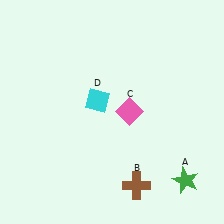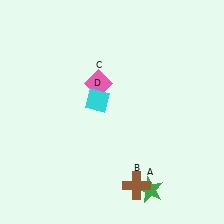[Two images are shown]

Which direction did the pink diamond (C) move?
The pink diamond (C) moved left.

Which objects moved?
The objects that moved are: the green star (A), the pink diamond (C).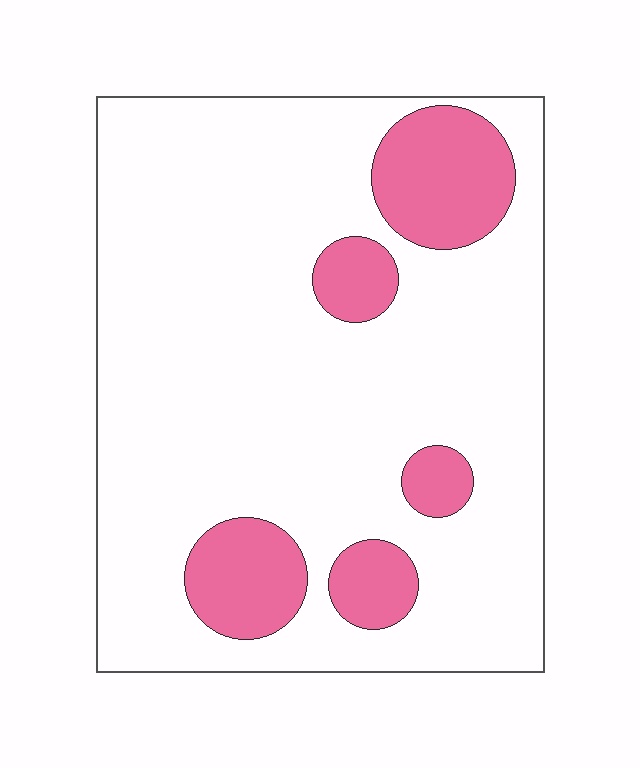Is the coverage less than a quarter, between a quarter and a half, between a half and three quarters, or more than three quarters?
Less than a quarter.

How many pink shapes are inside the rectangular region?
5.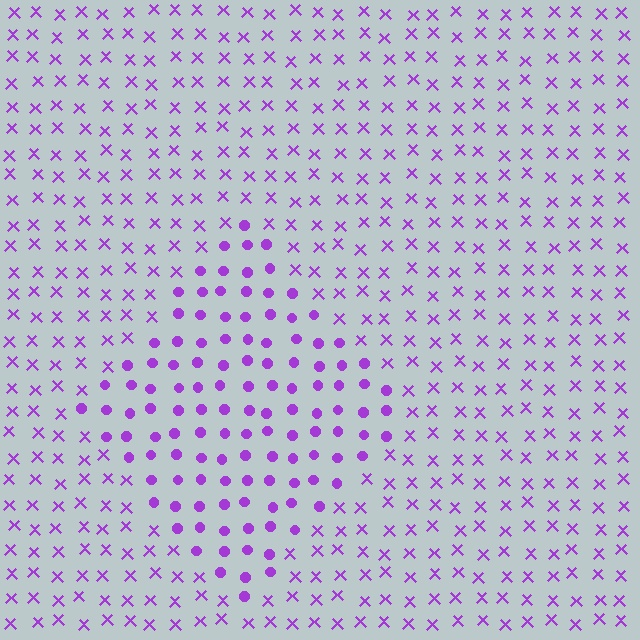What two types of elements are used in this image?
The image uses circles inside the diamond region and X marks outside it.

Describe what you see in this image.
The image is filled with small purple elements arranged in a uniform grid. A diamond-shaped region contains circles, while the surrounding area contains X marks. The boundary is defined purely by the change in element shape.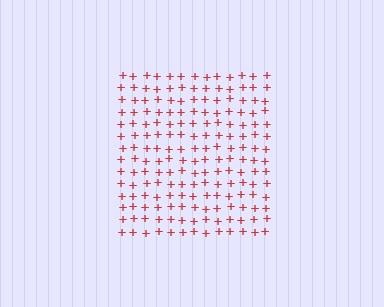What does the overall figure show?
The overall figure shows a square.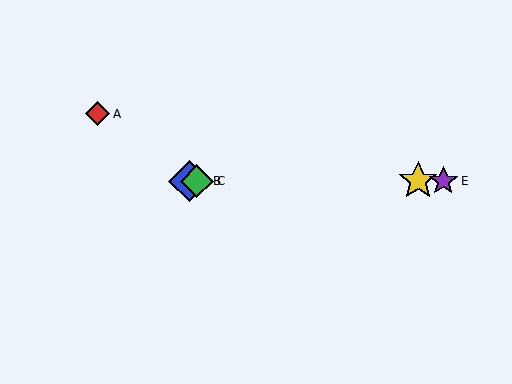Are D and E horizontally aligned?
Yes, both are at y≈181.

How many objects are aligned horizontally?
4 objects (B, C, D, E) are aligned horizontally.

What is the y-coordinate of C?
Object C is at y≈181.